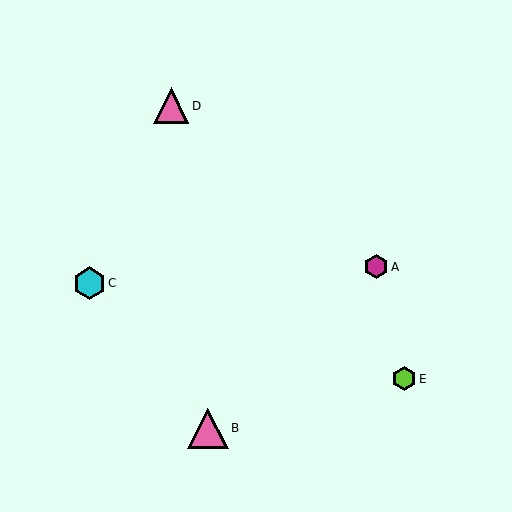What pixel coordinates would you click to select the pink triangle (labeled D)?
Click at (171, 106) to select the pink triangle D.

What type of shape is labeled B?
Shape B is a pink triangle.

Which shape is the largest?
The pink triangle (labeled B) is the largest.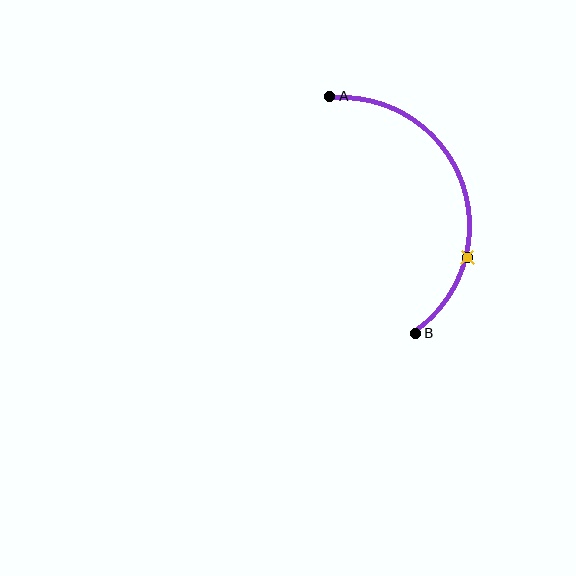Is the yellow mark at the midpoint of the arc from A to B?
No. The yellow mark lies on the arc but is closer to endpoint B. The arc midpoint would be at the point on the curve equidistant along the arc from both A and B.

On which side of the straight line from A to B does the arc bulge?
The arc bulges to the right of the straight line connecting A and B.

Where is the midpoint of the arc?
The arc midpoint is the point on the curve farthest from the straight line joining A and B. It sits to the right of that line.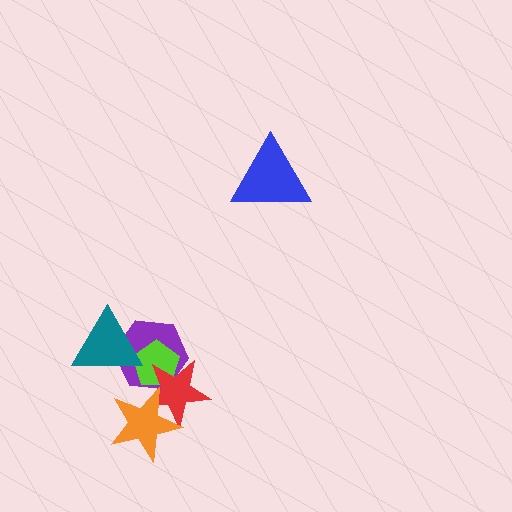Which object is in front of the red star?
The orange star is in front of the red star.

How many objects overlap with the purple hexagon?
3 objects overlap with the purple hexagon.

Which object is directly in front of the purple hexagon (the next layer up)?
The lime pentagon is directly in front of the purple hexagon.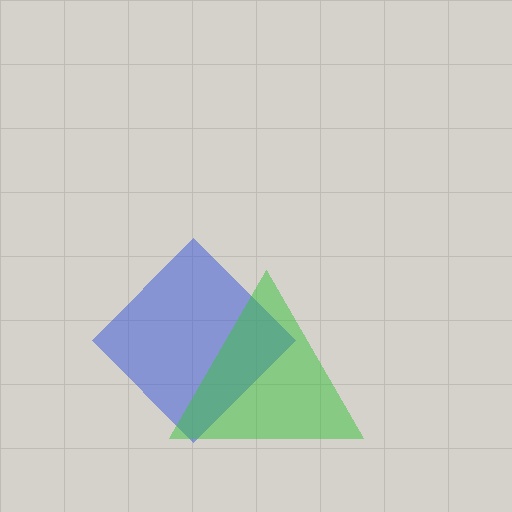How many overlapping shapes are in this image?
There are 2 overlapping shapes in the image.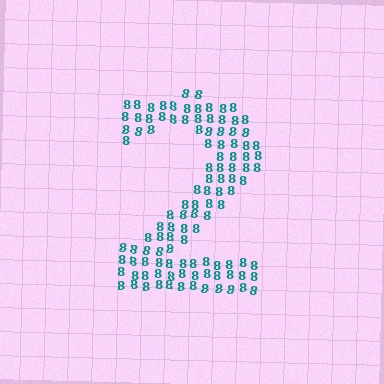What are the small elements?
The small elements are digit 8's.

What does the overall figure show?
The overall figure shows the digit 2.